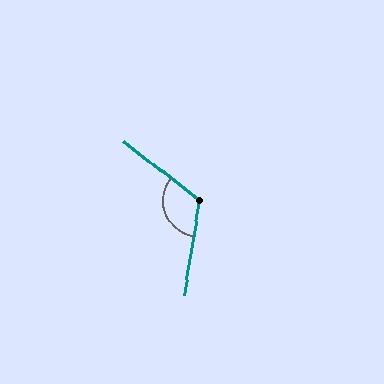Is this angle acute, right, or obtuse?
It is obtuse.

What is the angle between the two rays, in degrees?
Approximately 119 degrees.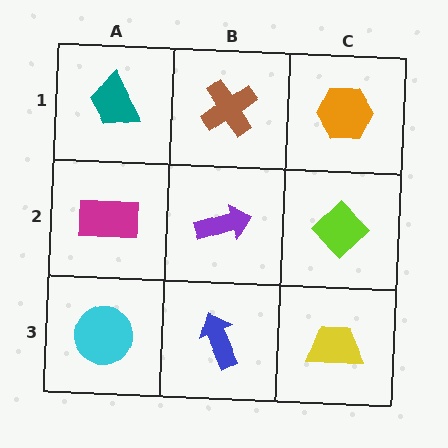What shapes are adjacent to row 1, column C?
A lime diamond (row 2, column C), a brown cross (row 1, column B).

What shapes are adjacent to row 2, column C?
An orange hexagon (row 1, column C), a yellow trapezoid (row 3, column C), a purple arrow (row 2, column B).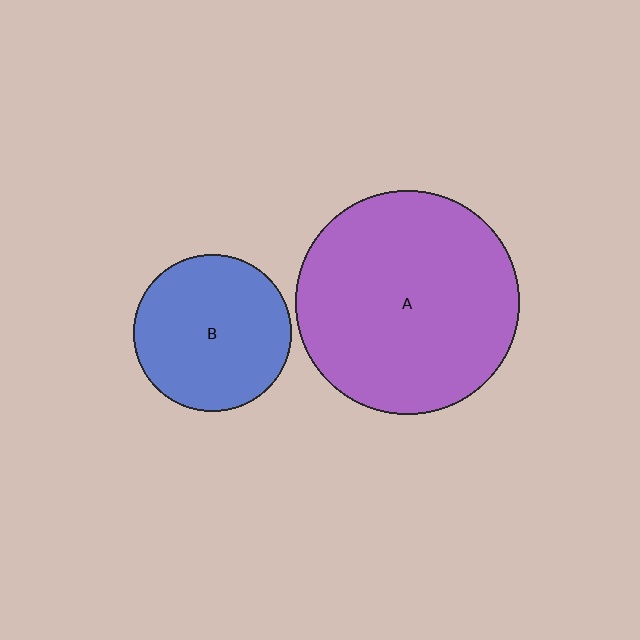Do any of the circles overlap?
No, none of the circles overlap.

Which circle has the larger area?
Circle A (purple).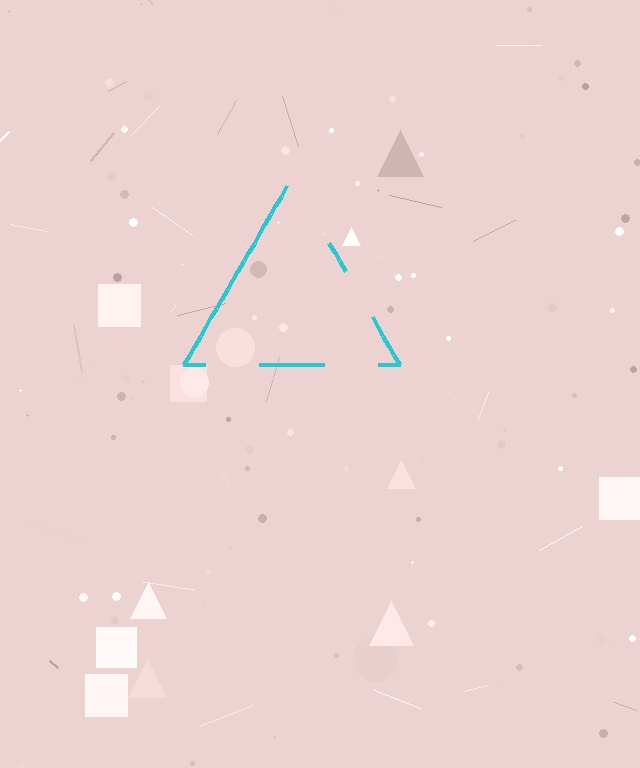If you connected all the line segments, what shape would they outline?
They would outline a triangle.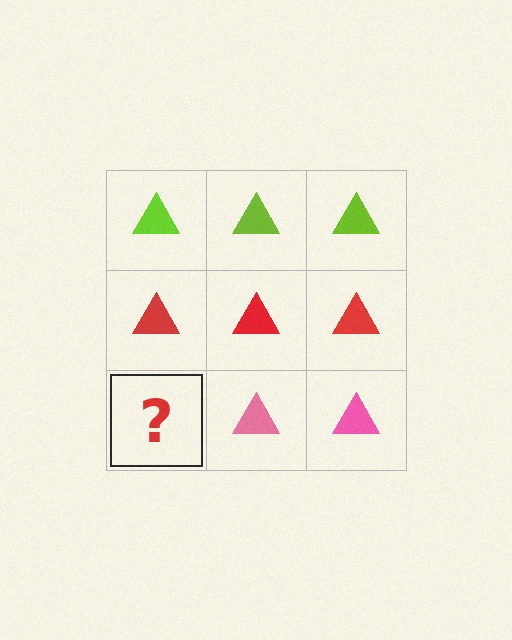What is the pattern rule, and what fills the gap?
The rule is that each row has a consistent color. The gap should be filled with a pink triangle.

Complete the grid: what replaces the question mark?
The question mark should be replaced with a pink triangle.